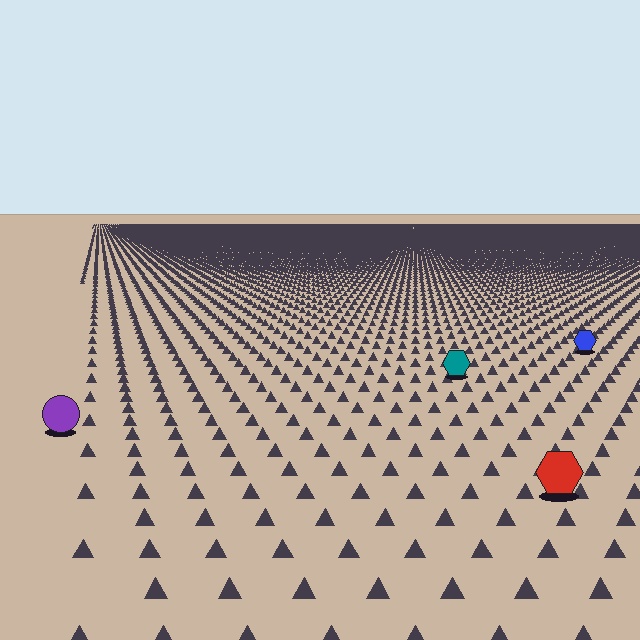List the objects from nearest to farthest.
From nearest to farthest: the red hexagon, the purple circle, the teal hexagon, the blue hexagon.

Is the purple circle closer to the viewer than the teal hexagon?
Yes. The purple circle is closer — you can tell from the texture gradient: the ground texture is coarser near it.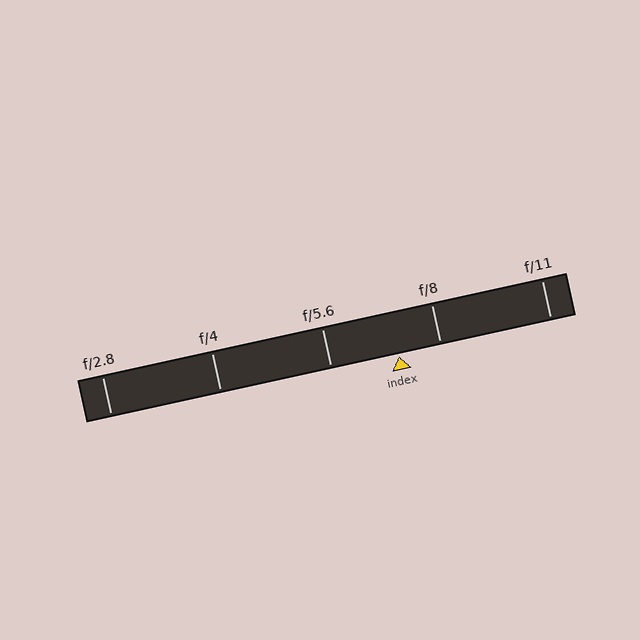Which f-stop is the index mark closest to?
The index mark is closest to f/8.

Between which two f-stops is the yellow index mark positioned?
The index mark is between f/5.6 and f/8.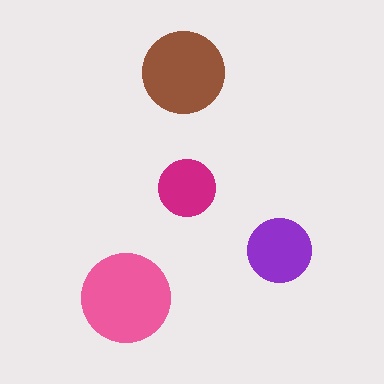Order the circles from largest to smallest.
the pink one, the brown one, the purple one, the magenta one.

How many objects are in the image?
There are 4 objects in the image.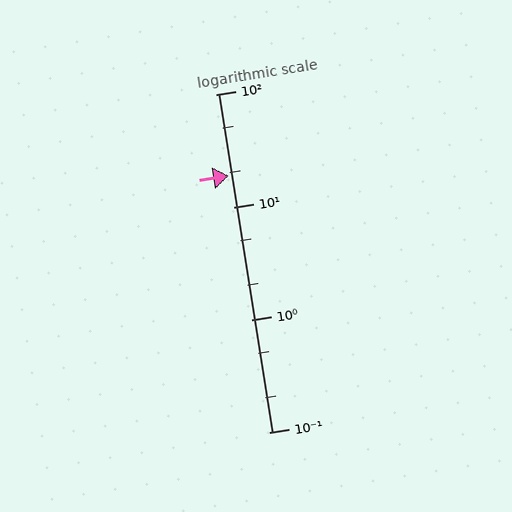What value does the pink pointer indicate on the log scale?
The pointer indicates approximately 19.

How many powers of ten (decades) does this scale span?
The scale spans 3 decades, from 0.1 to 100.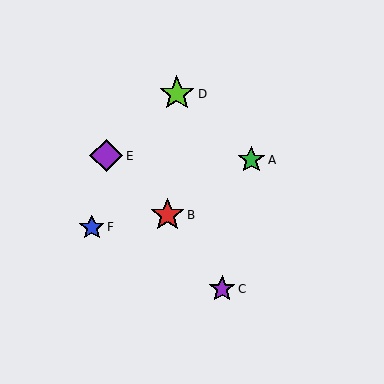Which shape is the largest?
The lime star (labeled D) is the largest.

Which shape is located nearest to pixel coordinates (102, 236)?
The blue star (labeled F) at (92, 228) is nearest to that location.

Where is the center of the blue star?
The center of the blue star is at (92, 228).